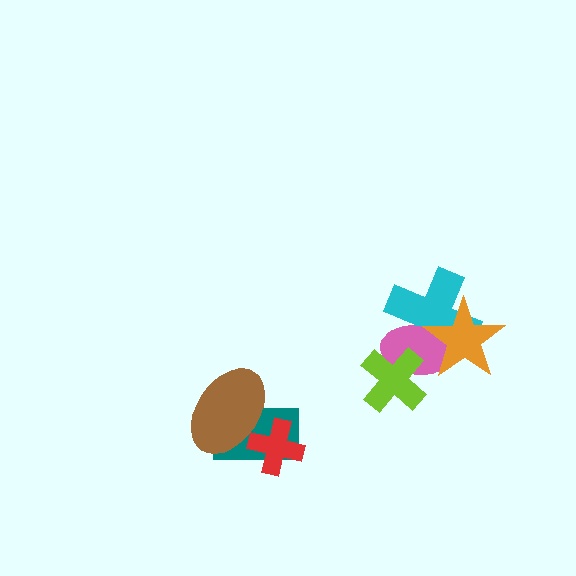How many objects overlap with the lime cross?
1 object overlaps with the lime cross.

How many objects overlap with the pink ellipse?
3 objects overlap with the pink ellipse.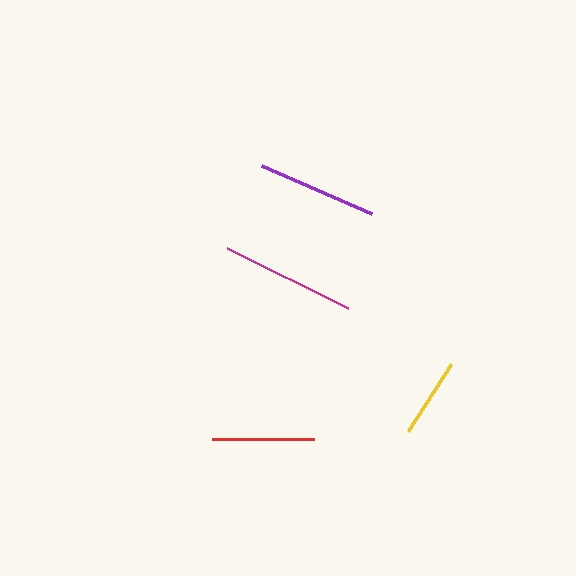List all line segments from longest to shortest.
From longest to shortest: magenta, purple, red, yellow.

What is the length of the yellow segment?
The yellow segment is approximately 79 pixels long.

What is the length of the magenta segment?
The magenta segment is approximately 135 pixels long.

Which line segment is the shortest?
The yellow line is the shortest at approximately 79 pixels.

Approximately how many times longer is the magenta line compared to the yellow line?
The magenta line is approximately 1.7 times the length of the yellow line.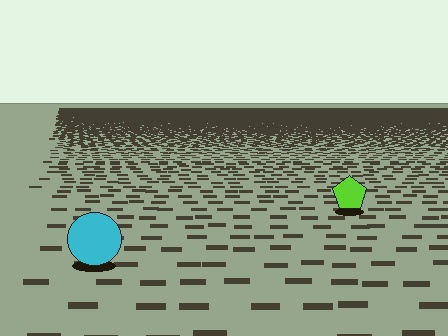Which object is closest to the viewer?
The cyan circle is closest. The texture marks near it are larger and more spread out.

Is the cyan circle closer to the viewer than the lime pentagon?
Yes. The cyan circle is closer — you can tell from the texture gradient: the ground texture is coarser near it.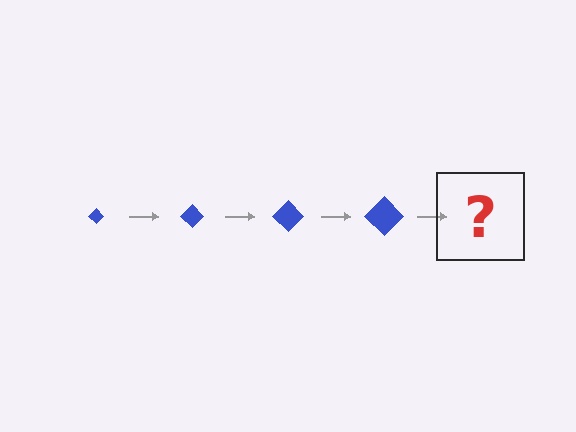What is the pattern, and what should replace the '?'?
The pattern is that the diamond gets progressively larger each step. The '?' should be a blue diamond, larger than the previous one.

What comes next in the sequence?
The next element should be a blue diamond, larger than the previous one.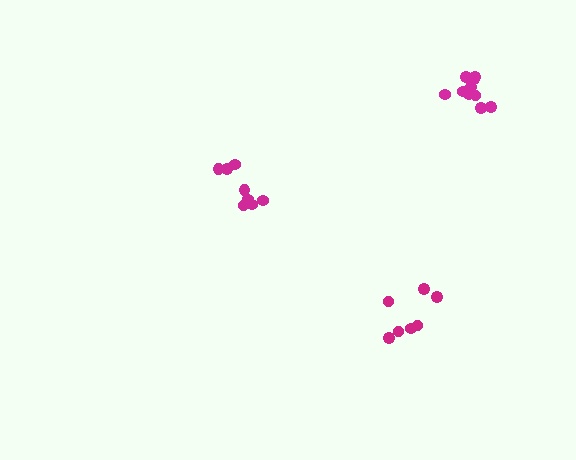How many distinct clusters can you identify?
There are 3 distinct clusters.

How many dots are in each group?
Group 1: 8 dots, Group 2: 10 dots, Group 3: 7 dots (25 total).